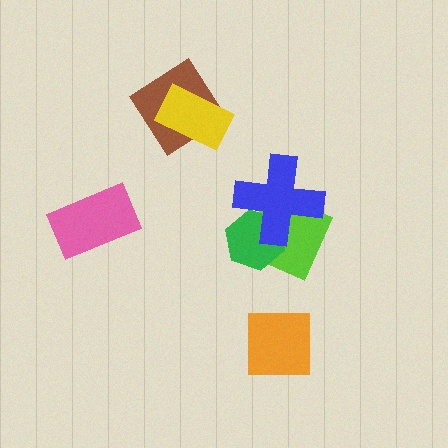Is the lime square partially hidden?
Yes, it is partially covered by another shape.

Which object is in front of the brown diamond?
The yellow rectangle is in front of the brown diamond.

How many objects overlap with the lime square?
2 objects overlap with the lime square.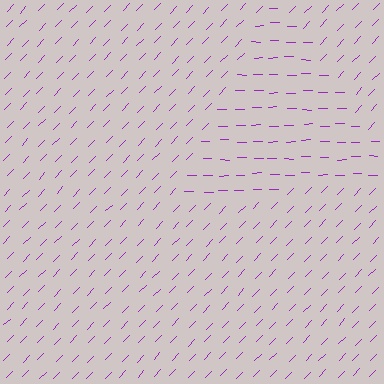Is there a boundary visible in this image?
Yes, there is a texture boundary formed by a change in line orientation.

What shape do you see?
I see a triangle.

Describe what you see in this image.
The image is filled with small purple line segments. A triangle region in the image has lines oriented differently from the surrounding lines, creating a visible texture boundary.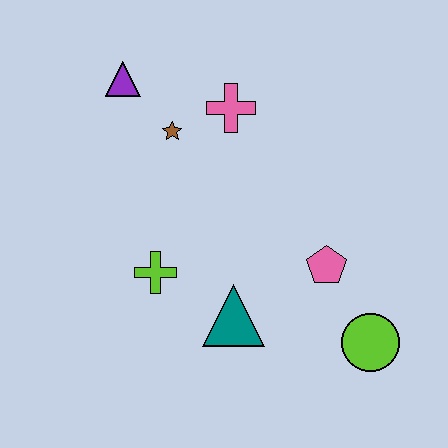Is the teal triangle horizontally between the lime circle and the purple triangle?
Yes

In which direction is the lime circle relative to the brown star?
The lime circle is below the brown star.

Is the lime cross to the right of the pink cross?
No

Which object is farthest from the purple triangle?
The lime circle is farthest from the purple triangle.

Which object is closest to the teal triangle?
The lime cross is closest to the teal triangle.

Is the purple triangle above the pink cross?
Yes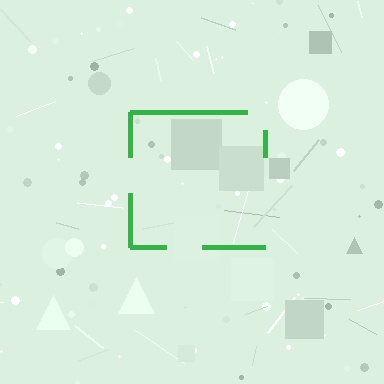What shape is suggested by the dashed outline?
The dashed outline suggests a square.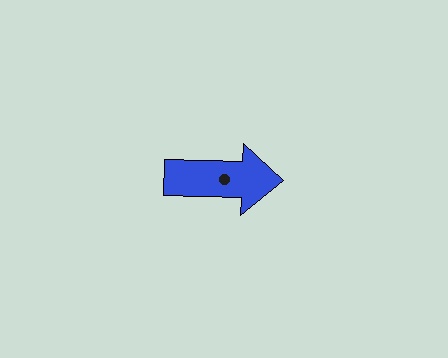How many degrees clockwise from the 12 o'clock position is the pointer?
Approximately 92 degrees.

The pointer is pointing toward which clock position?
Roughly 3 o'clock.